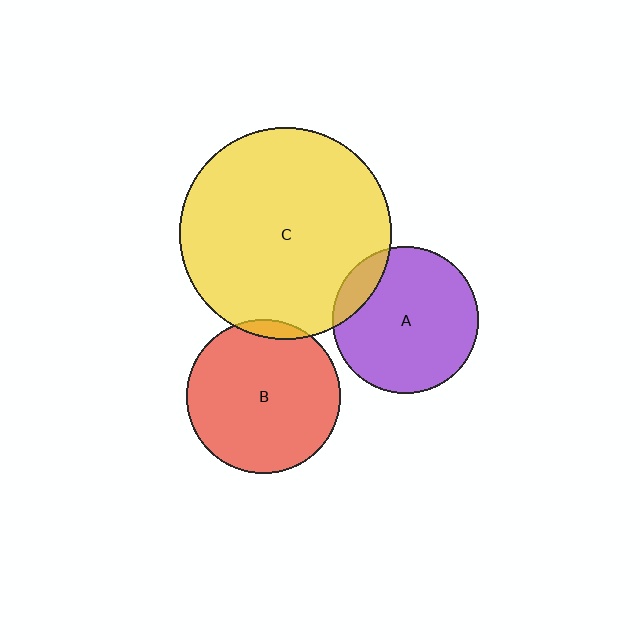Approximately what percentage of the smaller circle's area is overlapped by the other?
Approximately 5%.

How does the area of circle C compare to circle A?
Approximately 2.1 times.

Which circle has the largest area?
Circle C (yellow).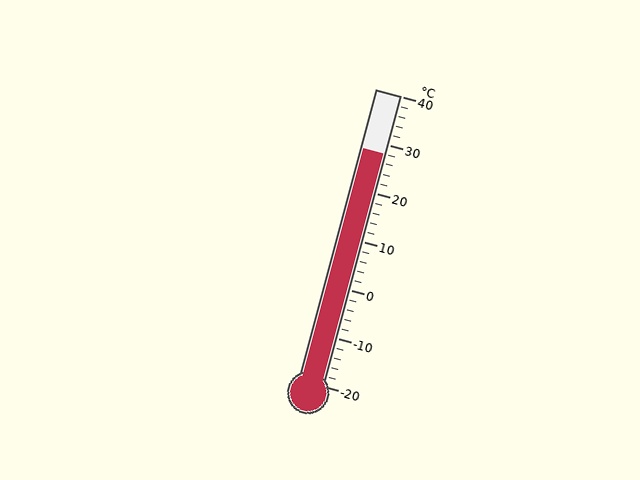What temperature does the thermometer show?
The thermometer shows approximately 28°C.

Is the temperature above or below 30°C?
The temperature is below 30°C.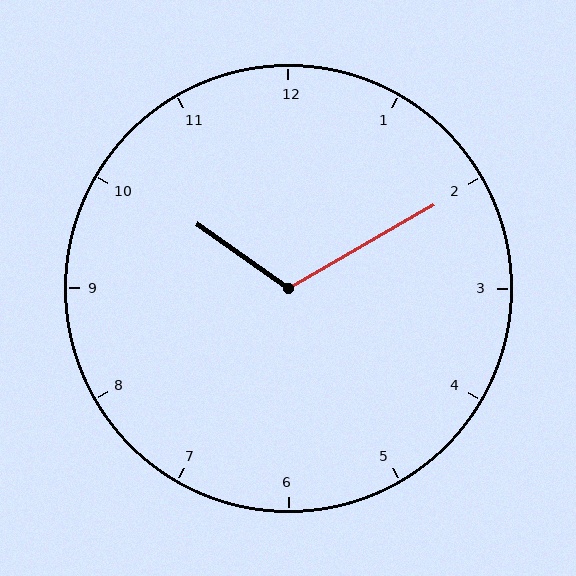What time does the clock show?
10:10.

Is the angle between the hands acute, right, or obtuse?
It is obtuse.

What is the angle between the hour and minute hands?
Approximately 115 degrees.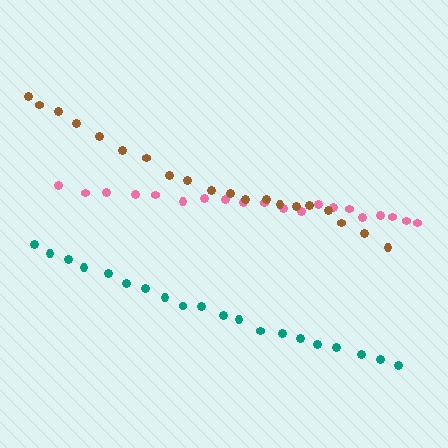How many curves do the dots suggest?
There are 3 distinct paths.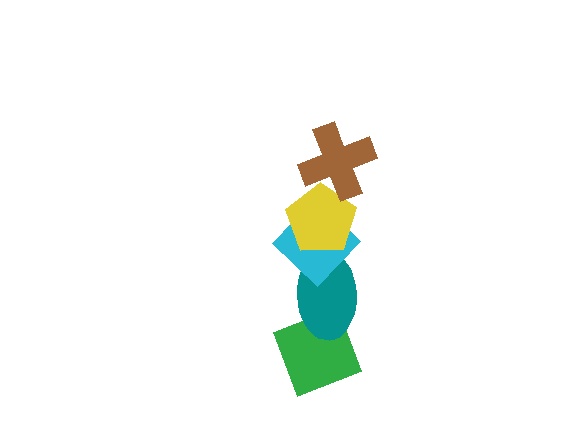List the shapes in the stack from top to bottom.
From top to bottom: the brown cross, the yellow pentagon, the cyan diamond, the teal ellipse, the green diamond.